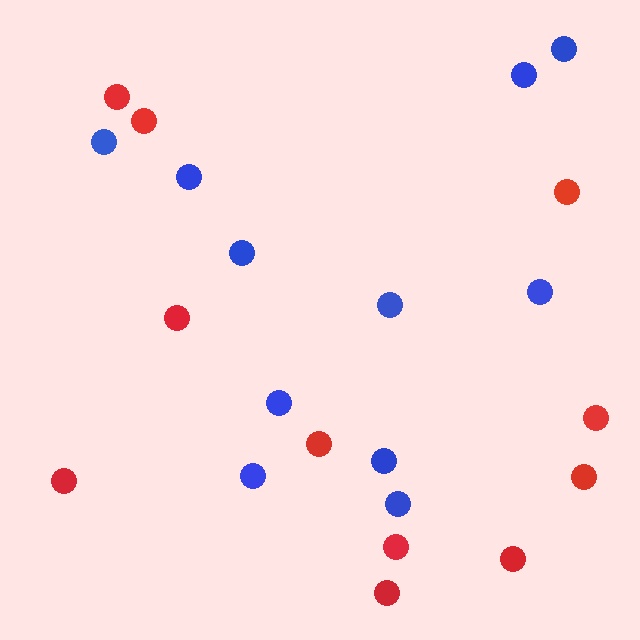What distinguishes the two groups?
There are 2 groups: one group of red circles (11) and one group of blue circles (11).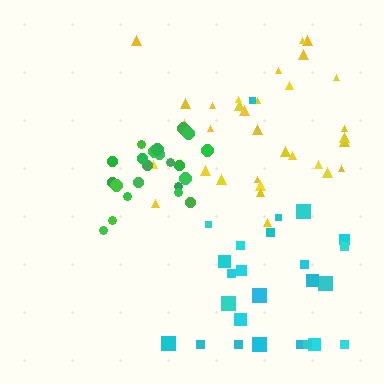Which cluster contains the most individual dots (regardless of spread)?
Yellow (33).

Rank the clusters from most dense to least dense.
green, yellow, cyan.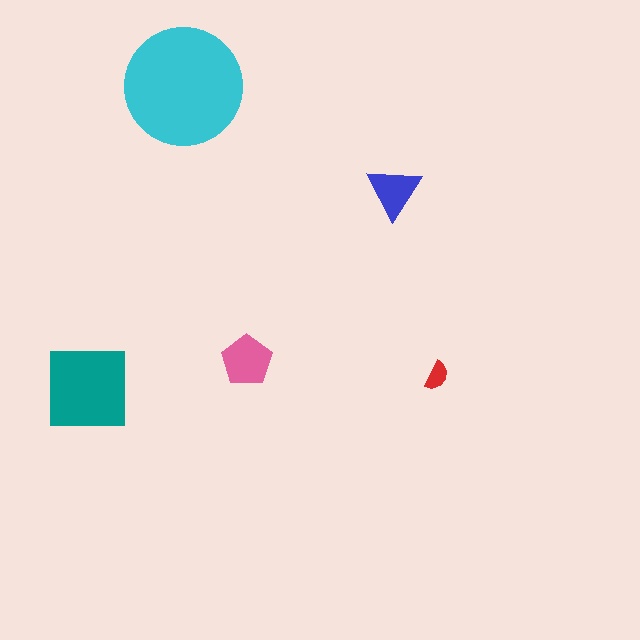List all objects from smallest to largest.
The red semicircle, the blue triangle, the pink pentagon, the teal square, the cyan circle.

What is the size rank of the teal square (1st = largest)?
2nd.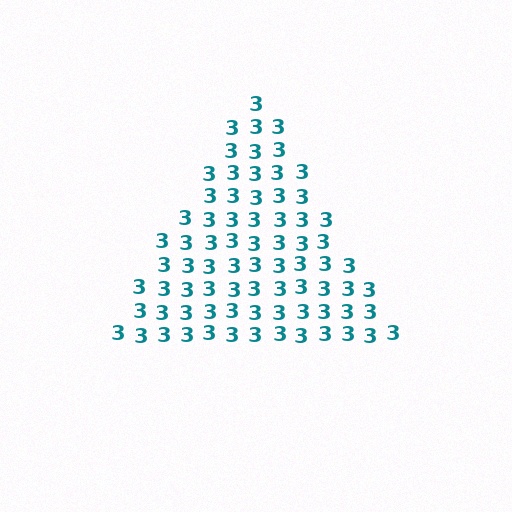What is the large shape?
The large shape is a triangle.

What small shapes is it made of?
It is made of small digit 3's.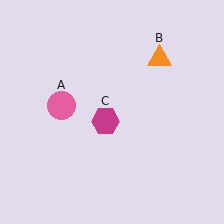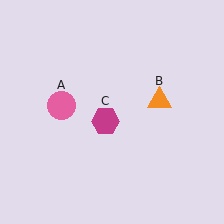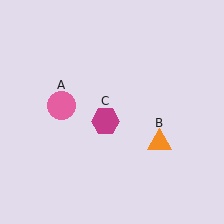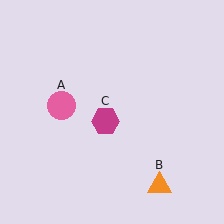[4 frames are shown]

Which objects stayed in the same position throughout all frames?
Pink circle (object A) and magenta hexagon (object C) remained stationary.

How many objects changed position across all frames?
1 object changed position: orange triangle (object B).